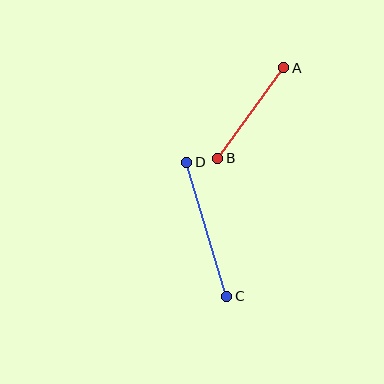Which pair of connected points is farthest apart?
Points C and D are farthest apart.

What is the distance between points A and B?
The distance is approximately 112 pixels.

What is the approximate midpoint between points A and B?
The midpoint is at approximately (251, 113) pixels.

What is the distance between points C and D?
The distance is approximately 140 pixels.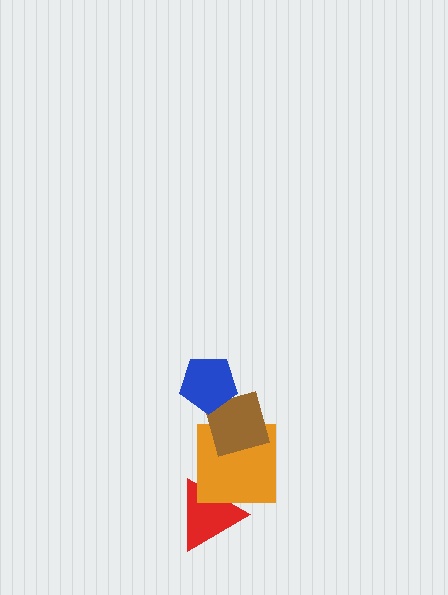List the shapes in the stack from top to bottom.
From top to bottom: the blue pentagon, the brown diamond, the orange square, the red triangle.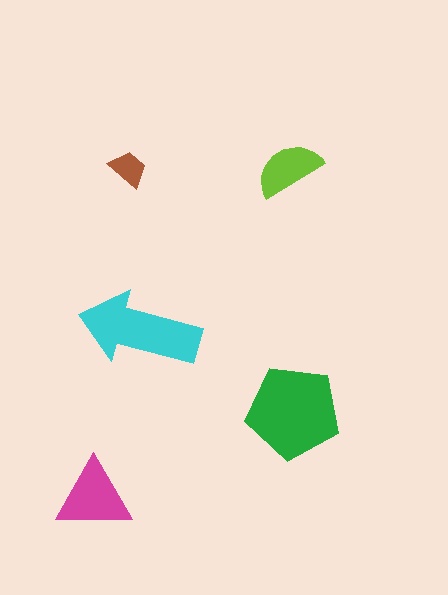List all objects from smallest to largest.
The brown trapezoid, the lime semicircle, the magenta triangle, the cyan arrow, the green pentagon.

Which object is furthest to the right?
The green pentagon is rightmost.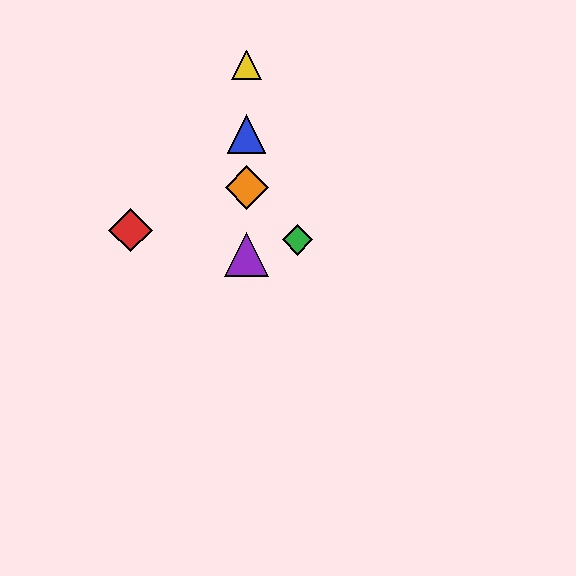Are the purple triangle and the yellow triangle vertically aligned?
Yes, both are at x≈247.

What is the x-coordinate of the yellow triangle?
The yellow triangle is at x≈247.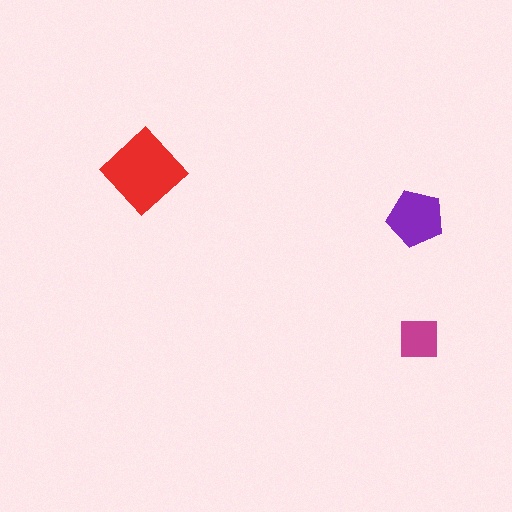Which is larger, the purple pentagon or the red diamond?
The red diamond.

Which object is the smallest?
The magenta square.